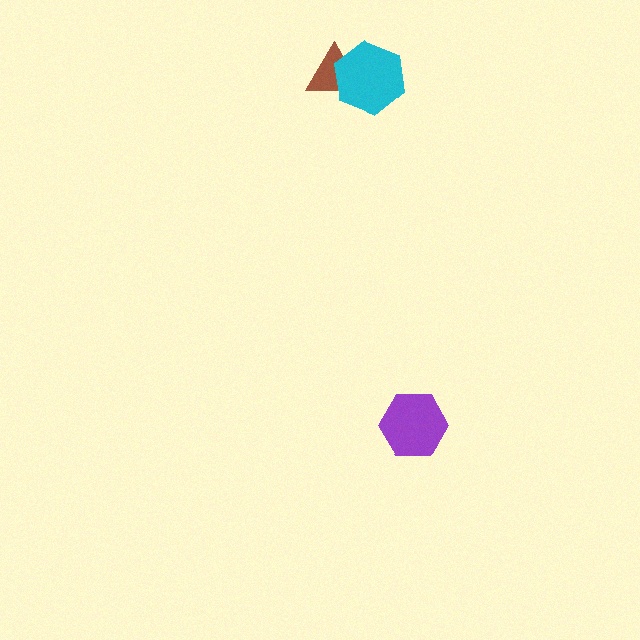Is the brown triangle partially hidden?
Yes, it is partially covered by another shape.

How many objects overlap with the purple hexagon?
0 objects overlap with the purple hexagon.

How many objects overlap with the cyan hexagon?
1 object overlaps with the cyan hexagon.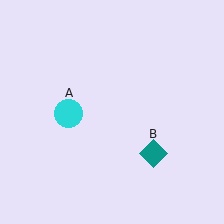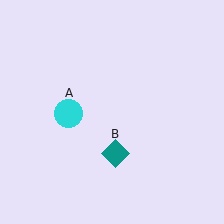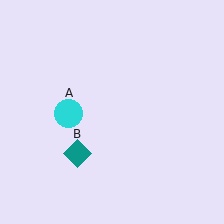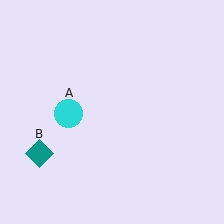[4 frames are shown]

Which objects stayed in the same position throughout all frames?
Cyan circle (object A) remained stationary.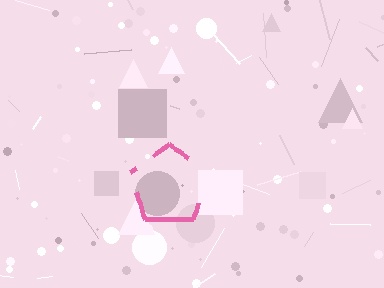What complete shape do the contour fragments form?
The contour fragments form a pentagon.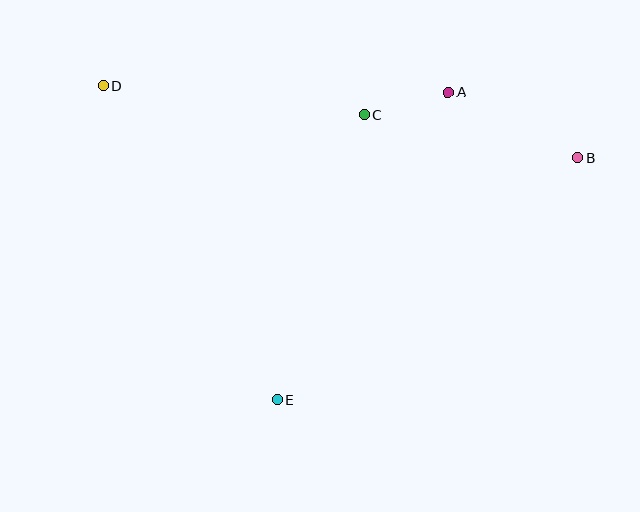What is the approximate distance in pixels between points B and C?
The distance between B and C is approximately 217 pixels.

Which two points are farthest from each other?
Points B and D are farthest from each other.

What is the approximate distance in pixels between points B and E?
The distance between B and E is approximately 386 pixels.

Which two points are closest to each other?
Points A and C are closest to each other.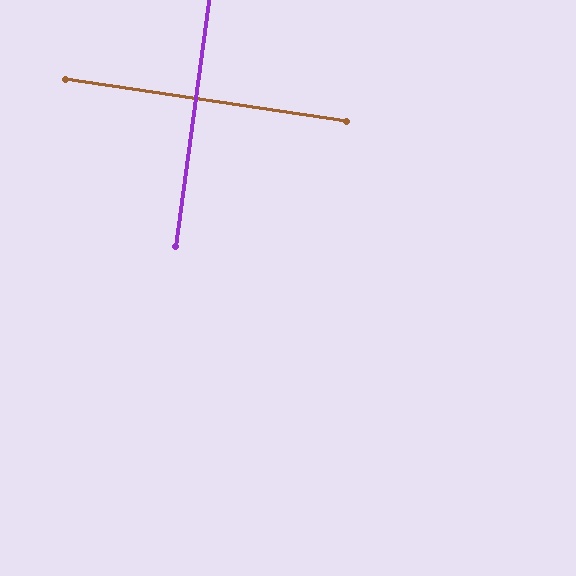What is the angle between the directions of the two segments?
Approximately 89 degrees.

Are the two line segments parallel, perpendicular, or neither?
Perpendicular — they meet at approximately 89°.